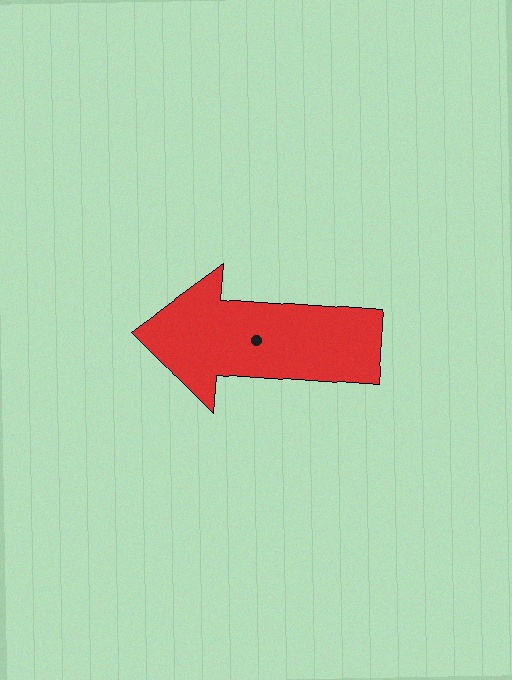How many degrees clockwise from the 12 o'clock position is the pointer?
Approximately 274 degrees.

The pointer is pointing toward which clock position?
Roughly 9 o'clock.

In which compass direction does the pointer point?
West.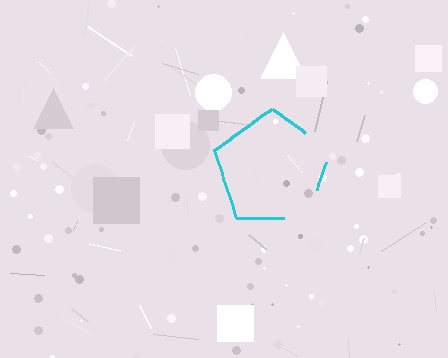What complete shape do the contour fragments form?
The contour fragments form a pentagon.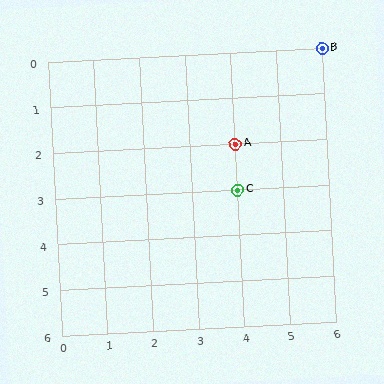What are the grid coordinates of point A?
Point A is at grid coordinates (4, 2).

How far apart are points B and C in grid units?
Points B and C are 2 columns and 3 rows apart (about 3.6 grid units diagonally).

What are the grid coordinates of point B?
Point B is at grid coordinates (6, 0).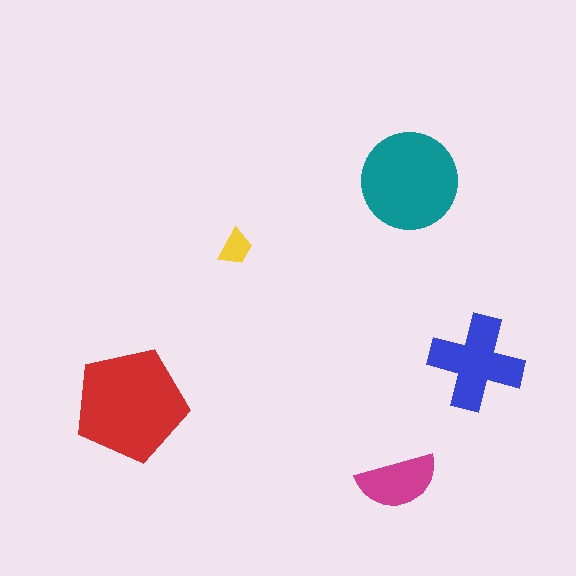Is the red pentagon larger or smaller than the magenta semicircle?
Larger.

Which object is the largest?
The red pentagon.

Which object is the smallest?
The yellow trapezoid.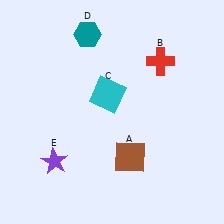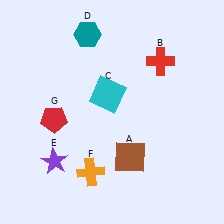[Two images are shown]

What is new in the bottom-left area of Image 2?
A red pentagon (G) was added in the bottom-left area of Image 2.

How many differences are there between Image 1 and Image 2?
There are 2 differences between the two images.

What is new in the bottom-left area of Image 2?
An orange cross (F) was added in the bottom-left area of Image 2.